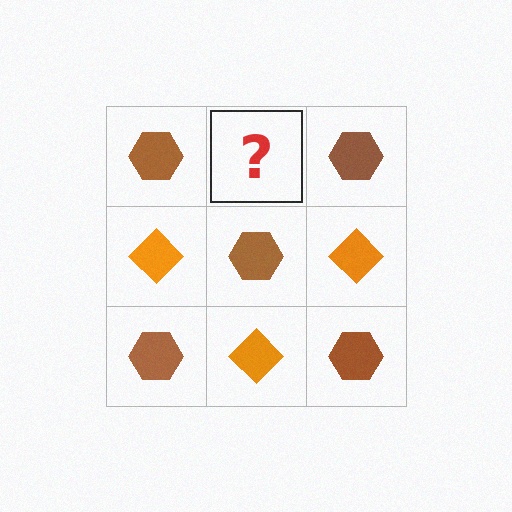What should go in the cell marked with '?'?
The missing cell should contain an orange diamond.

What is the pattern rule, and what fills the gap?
The rule is that it alternates brown hexagon and orange diamond in a checkerboard pattern. The gap should be filled with an orange diamond.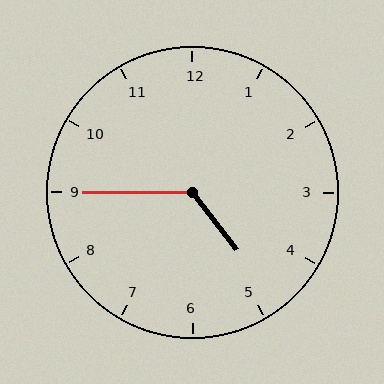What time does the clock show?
4:45.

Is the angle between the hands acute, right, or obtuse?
It is obtuse.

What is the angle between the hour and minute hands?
Approximately 128 degrees.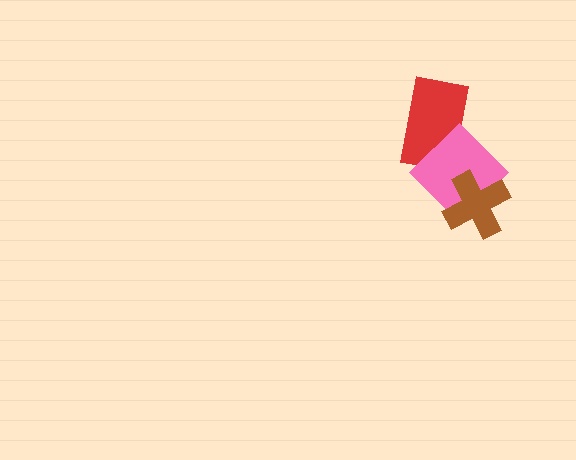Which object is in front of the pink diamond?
The brown cross is in front of the pink diamond.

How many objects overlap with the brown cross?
1 object overlaps with the brown cross.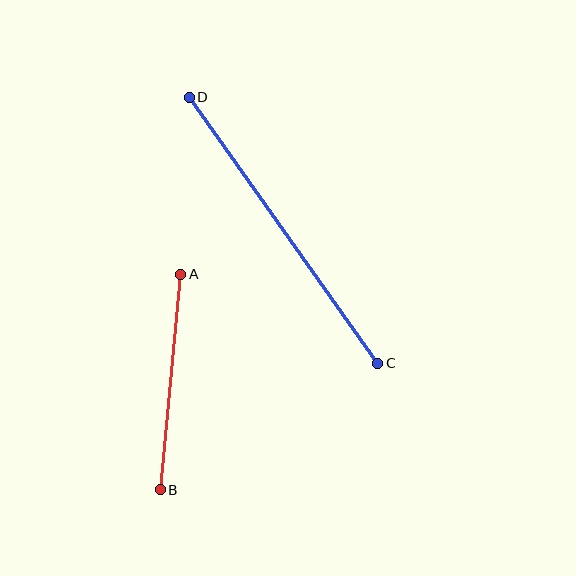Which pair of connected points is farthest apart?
Points C and D are farthest apart.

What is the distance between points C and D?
The distance is approximately 326 pixels.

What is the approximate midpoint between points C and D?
The midpoint is at approximately (283, 230) pixels.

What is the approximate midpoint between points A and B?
The midpoint is at approximately (170, 382) pixels.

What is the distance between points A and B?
The distance is approximately 217 pixels.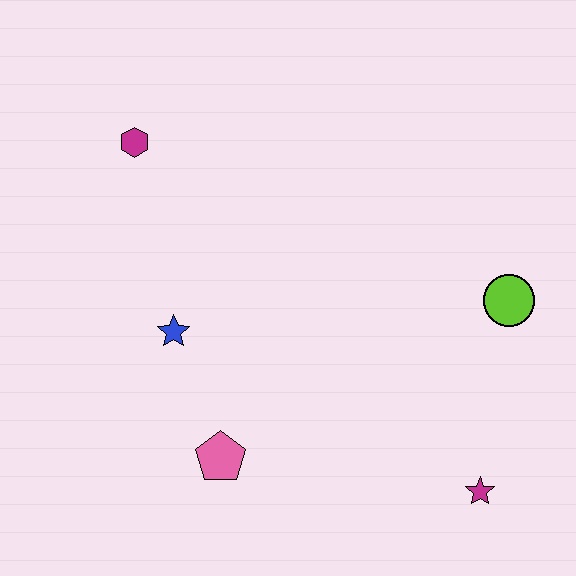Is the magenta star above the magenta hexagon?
No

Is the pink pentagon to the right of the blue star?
Yes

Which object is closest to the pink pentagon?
The blue star is closest to the pink pentagon.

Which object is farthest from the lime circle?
The magenta hexagon is farthest from the lime circle.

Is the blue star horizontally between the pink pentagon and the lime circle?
No